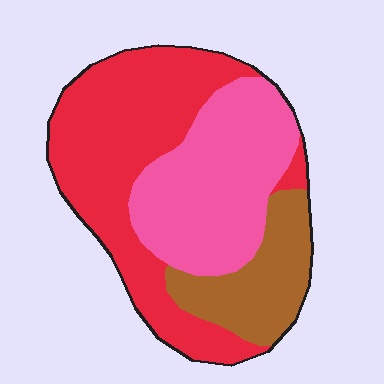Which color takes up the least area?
Brown, at roughly 20%.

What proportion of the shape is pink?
Pink takes up about one third (1/3) of the shape.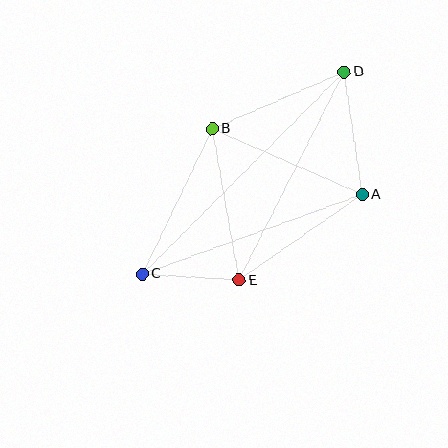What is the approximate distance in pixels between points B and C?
The distance between B and C is approximately 161 pixels.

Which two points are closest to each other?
Points C and E are closest to each other.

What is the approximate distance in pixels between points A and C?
The distance between A and C is approximately 234 pixels.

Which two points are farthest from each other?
Points C and D are farthest from each other.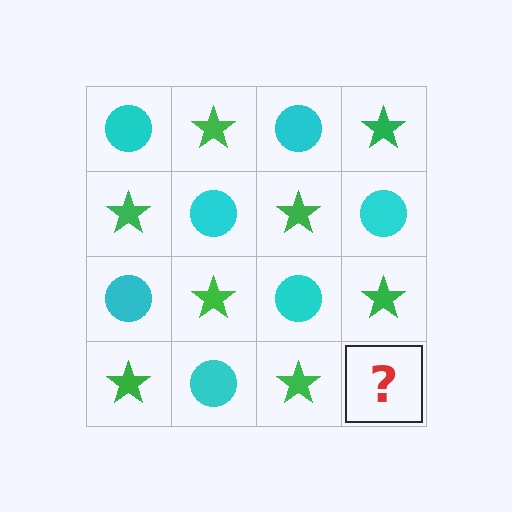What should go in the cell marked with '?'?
The missing cell should contain a cyan circle.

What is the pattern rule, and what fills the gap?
The rule is that it alternates cyan circle and green star in a checkerboard pattern. The gap should be filled with a cyan circle.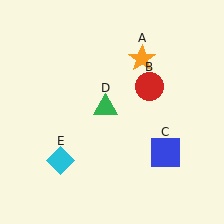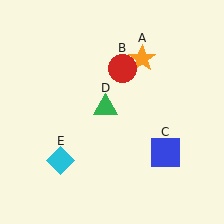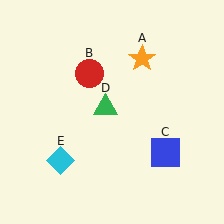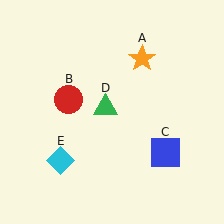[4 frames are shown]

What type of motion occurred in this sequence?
The red circle (object B) rotated counterclockwise around the center of the scene.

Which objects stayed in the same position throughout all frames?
Orange star (object A) and blue square (object C) and green triangle (object D) and cyan diamond (object E) remained stationary.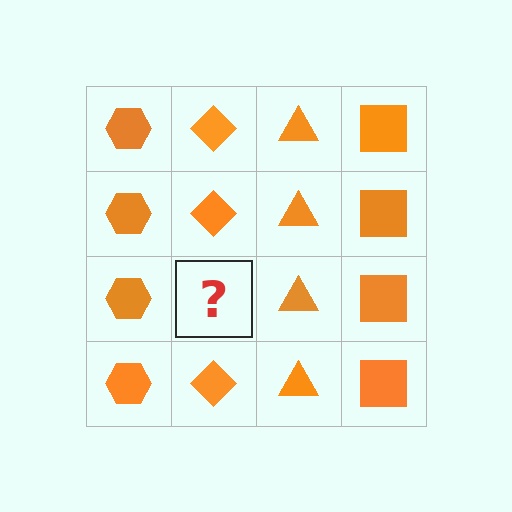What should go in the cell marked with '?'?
The missing cell should contain an orange diamond.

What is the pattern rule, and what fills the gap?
The rule is that each column has a consistent shape. The gap should be filled with an orange diamond.